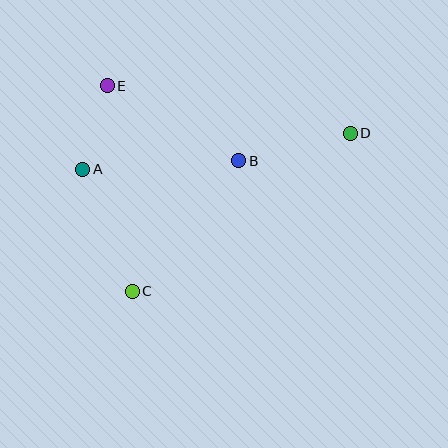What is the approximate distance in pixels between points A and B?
The distance between A and B is approximately 156 pixels.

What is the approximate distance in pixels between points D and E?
The distance between D and E is approximately 248 pixels.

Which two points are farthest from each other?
Points A and D are farthest from each other.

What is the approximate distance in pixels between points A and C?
The distance between A and C is approximately 132 pixels.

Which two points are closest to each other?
Points A and E are closest to each other.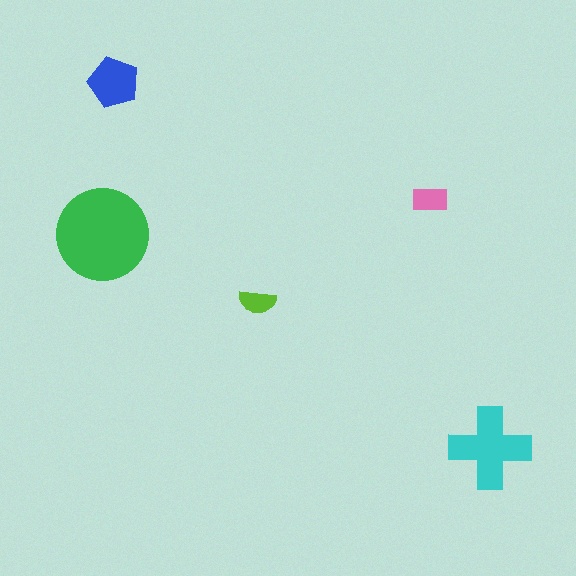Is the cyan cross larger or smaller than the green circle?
Smaller.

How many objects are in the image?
There are 5 objects in the image.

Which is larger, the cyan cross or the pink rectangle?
The cyan cross.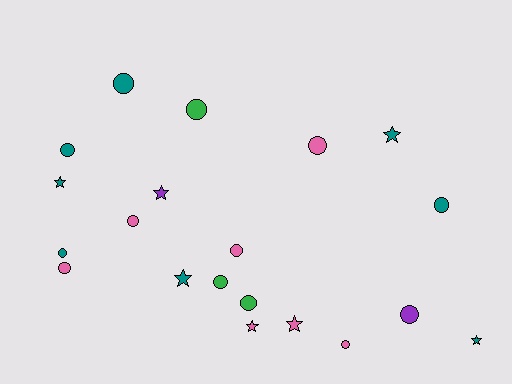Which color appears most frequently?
Teal, with 8 objects.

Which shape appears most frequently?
Circle, with 13 objects.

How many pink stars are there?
There are 2 pink stars.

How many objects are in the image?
There are 20 objects.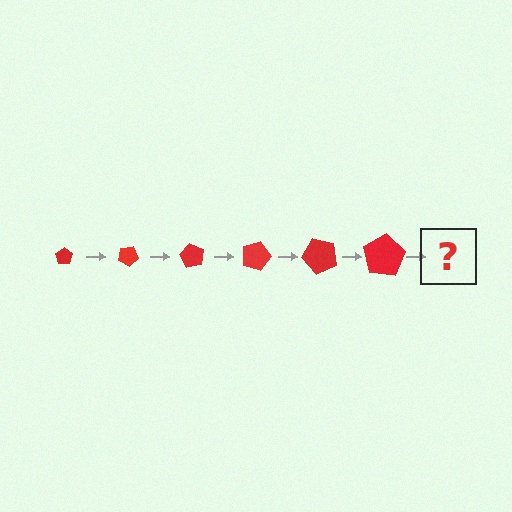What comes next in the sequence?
The next element should be a pentagon, larger than the previous one and rotated 180 degrees from the start.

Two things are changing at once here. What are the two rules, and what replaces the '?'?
The two rules are that the pentagon grows larger each step and it rotates 30 degrees each step. The '?' should be a pentagon, larger than the previous one and rotated 180 degrees from the start.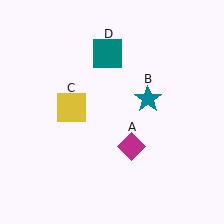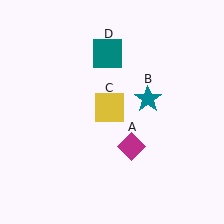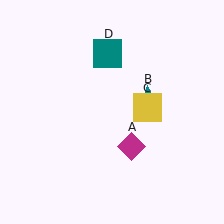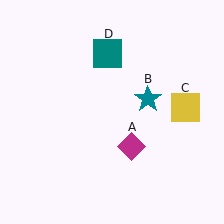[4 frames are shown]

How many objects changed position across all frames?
1 object changed position: yellow square (object C).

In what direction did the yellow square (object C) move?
The yellow square (object C) moved right.